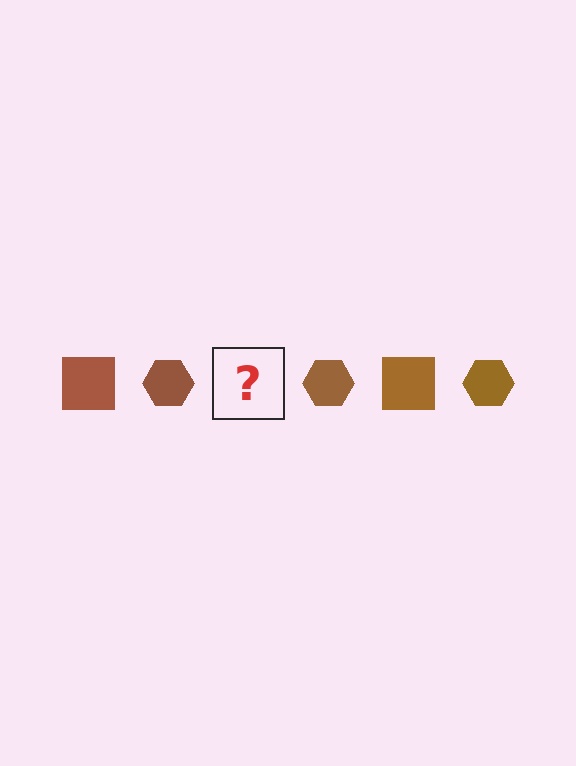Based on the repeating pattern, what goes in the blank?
The blank should be a brown square.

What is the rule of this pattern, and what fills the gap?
The rule is that the pattern cycles through square, hexagon shapes in brown. The gap should be filled with a brown square.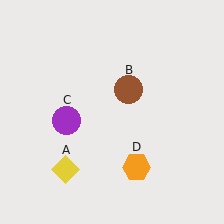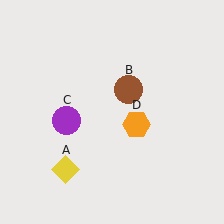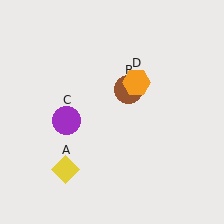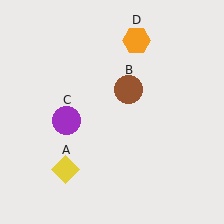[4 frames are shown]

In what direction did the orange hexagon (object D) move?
The orange hexagon (object D) moved up.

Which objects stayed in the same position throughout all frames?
Yellow diamond (object A) and brown circle (object B) and purple circle (object C) remained stationary.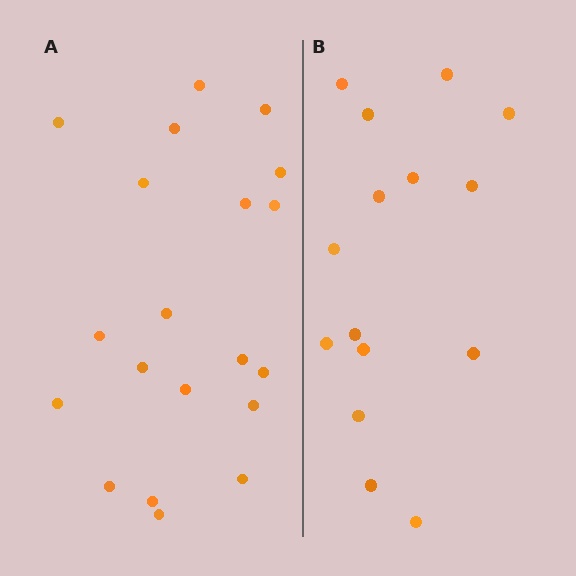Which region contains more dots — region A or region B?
Region A (the left region) has more dots.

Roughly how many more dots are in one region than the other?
Region A has about 5 more dots than region B.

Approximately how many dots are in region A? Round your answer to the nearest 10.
About 20 dots.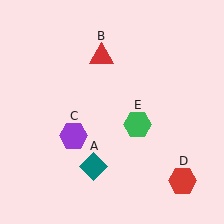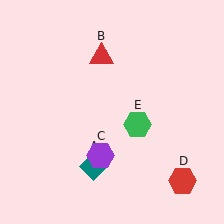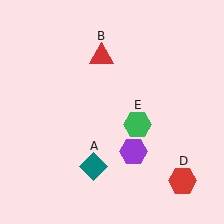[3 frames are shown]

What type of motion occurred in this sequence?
The purple hexagon (object C) rotated counterclockwise around the center of the scene.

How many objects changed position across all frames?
1 object changed position: purple hexagon (object C).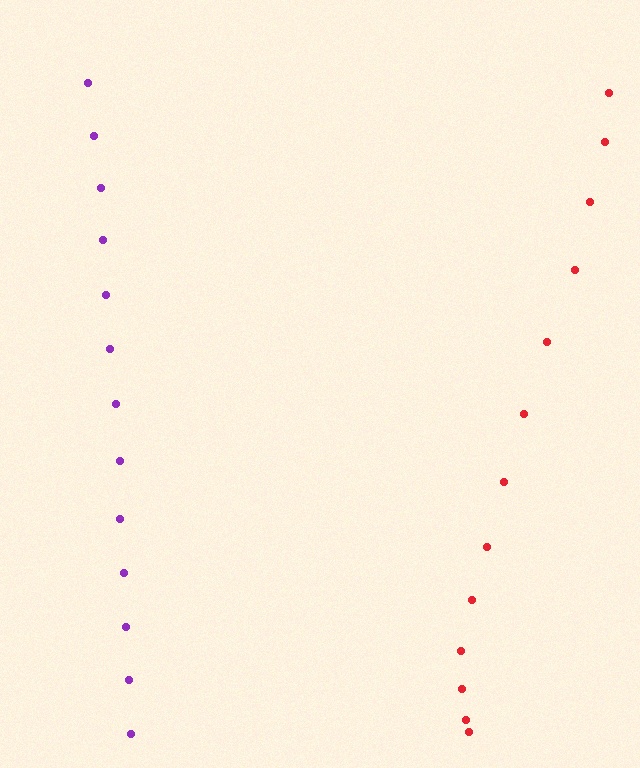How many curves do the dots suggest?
There are 2 distinct paths.